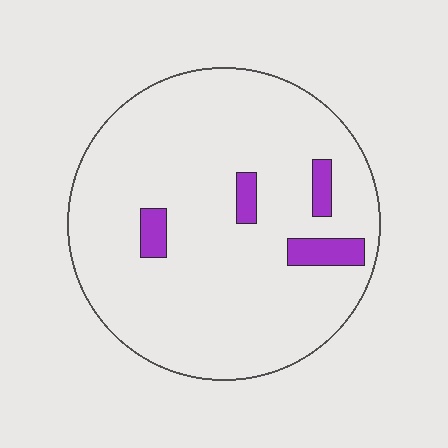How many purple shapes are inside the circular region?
4.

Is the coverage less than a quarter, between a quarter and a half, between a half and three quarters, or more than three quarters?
Less than a quarter.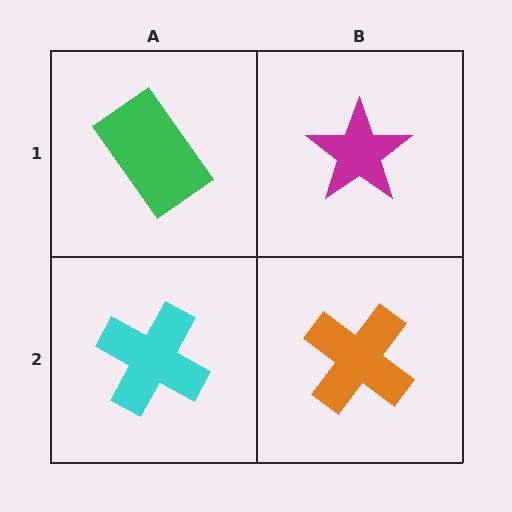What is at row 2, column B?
An orange cross.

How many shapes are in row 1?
2 shapes.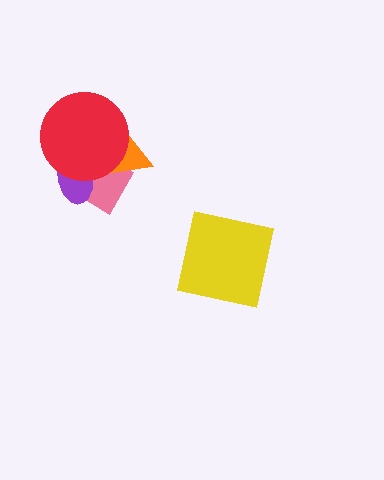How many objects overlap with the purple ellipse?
3 objects overlap with the purple ellipse.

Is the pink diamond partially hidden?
Yes, it is partially covered by another shape.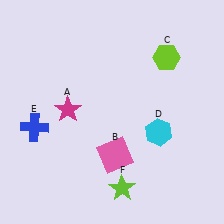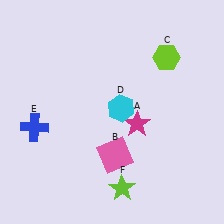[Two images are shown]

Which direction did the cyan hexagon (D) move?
The cyan hexagon (D) moved left.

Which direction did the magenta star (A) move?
The magenta star (A) moved right.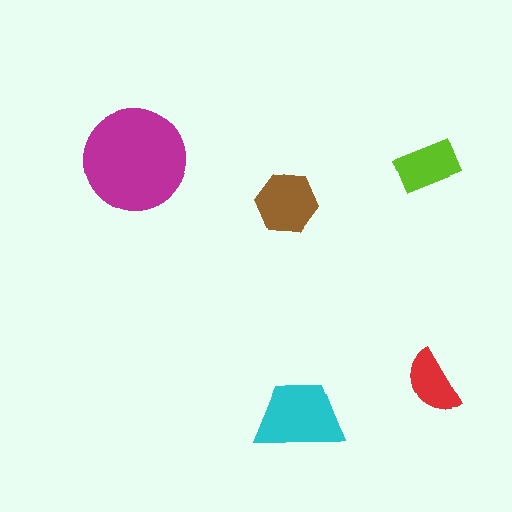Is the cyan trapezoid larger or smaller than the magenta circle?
Smaller.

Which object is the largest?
The magenta circle.